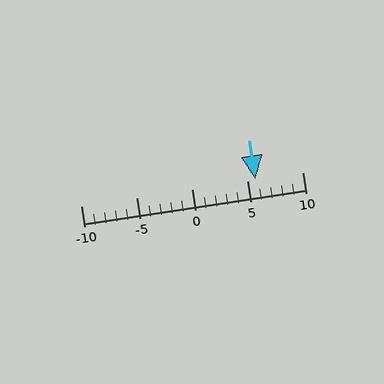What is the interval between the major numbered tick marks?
The major tick marks are spaced 5 units apart.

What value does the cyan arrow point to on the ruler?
The cyan arrow points to approximately 6.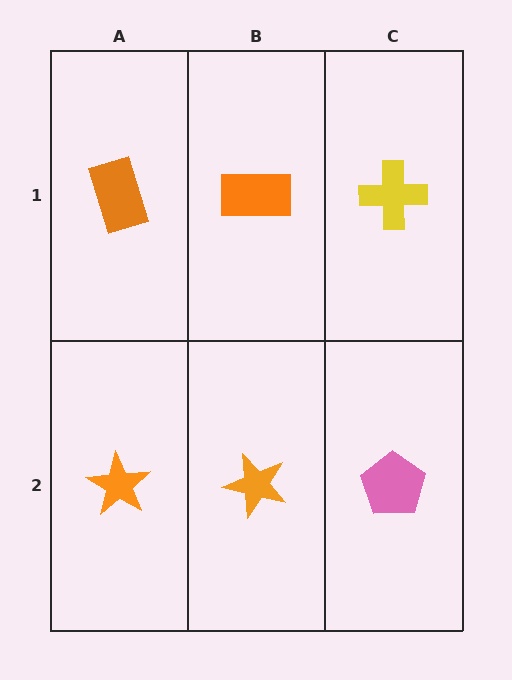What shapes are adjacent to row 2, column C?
A yellow cross (row 1, column C), an orange star (row 2, column B).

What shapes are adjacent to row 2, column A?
An orange rectangle (row 1, column A), an orange star (row 2, column B).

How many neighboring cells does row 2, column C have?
2.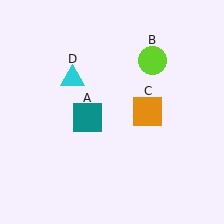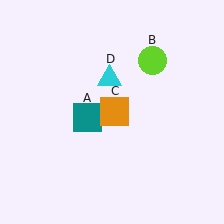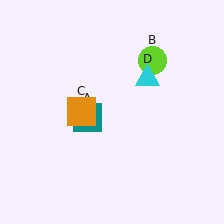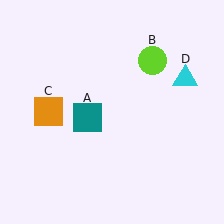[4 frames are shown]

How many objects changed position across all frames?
2 objects changed position: orange square (object C), cyan triangle (object D).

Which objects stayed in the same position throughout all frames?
Teal square (object A) and lime circle (object B) remained stationary.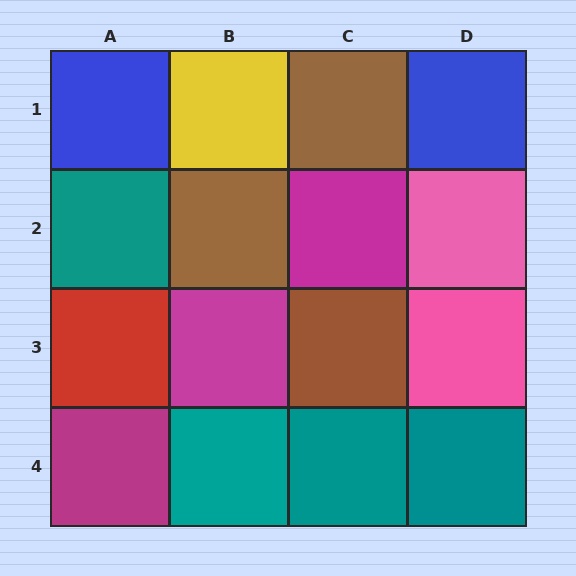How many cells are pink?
2 cells are pink.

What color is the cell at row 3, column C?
Brown.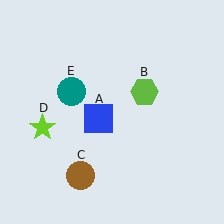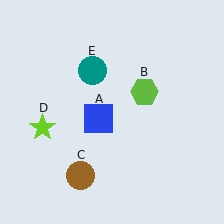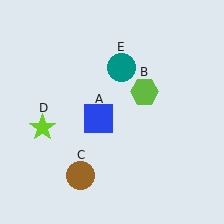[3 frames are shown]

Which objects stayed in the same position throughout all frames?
Blue square (object A) and lime hexagon (object B) and brown circle (object C) and lime star (object D) remained stationary.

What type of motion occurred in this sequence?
The teal circle (object E) rotated clockwise around the center of the scene.